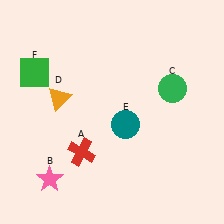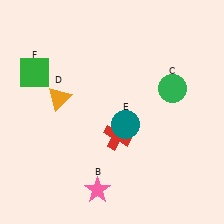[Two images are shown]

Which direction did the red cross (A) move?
The red cross (A) moved right.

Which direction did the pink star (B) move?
The pink star (B) moved right.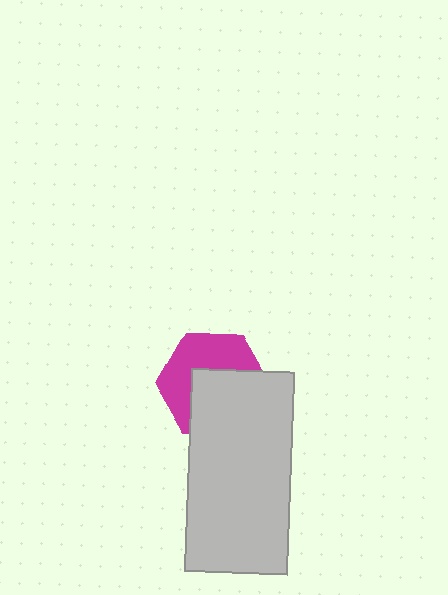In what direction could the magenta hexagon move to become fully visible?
The magenta hexagon could move toward the upper-left. That would shift it out from behind the light gray rectangle entirely.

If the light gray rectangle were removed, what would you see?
You would see the complete magenta hexagon.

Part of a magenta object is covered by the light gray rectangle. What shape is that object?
It is a hexagon.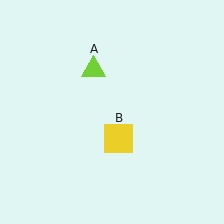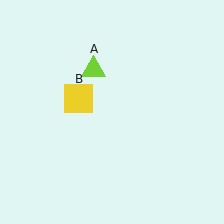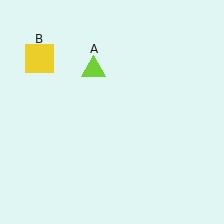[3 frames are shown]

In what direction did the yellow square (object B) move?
The yellow square (object B) moved up and to the left.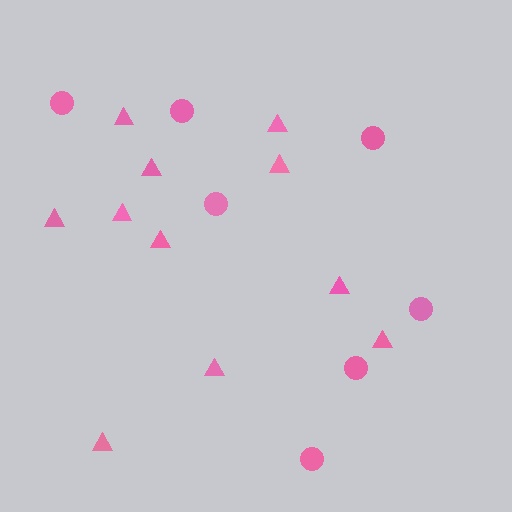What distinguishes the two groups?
There are 2 groups: one group of triangles (11) and one group of circles (7).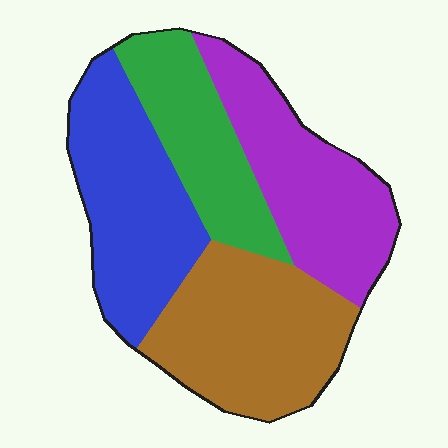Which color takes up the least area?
Green, at roughly 20%.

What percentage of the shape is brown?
Brown takes up between a sixth and a third of the shape.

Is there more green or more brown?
Brown.